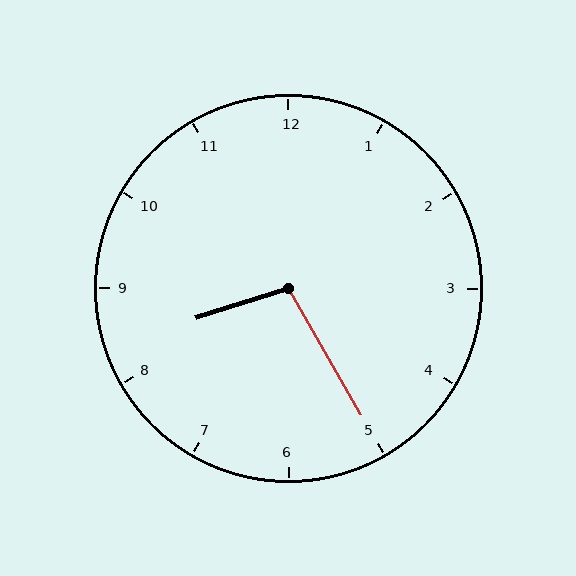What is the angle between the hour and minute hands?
Approximately 102 degrees.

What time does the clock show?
8:25.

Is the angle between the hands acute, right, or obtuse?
It is obtuse.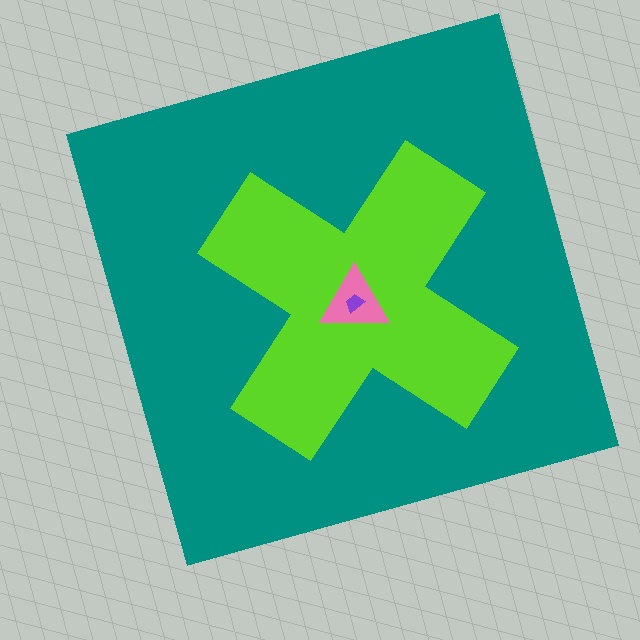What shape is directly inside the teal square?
The lime cross.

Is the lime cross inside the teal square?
Yes.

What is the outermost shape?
The teal square.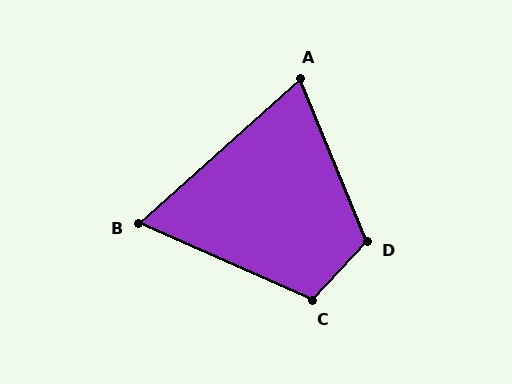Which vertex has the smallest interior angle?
B, at approximately 66 degrees.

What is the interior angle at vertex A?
Approximately 71 degrees (acute).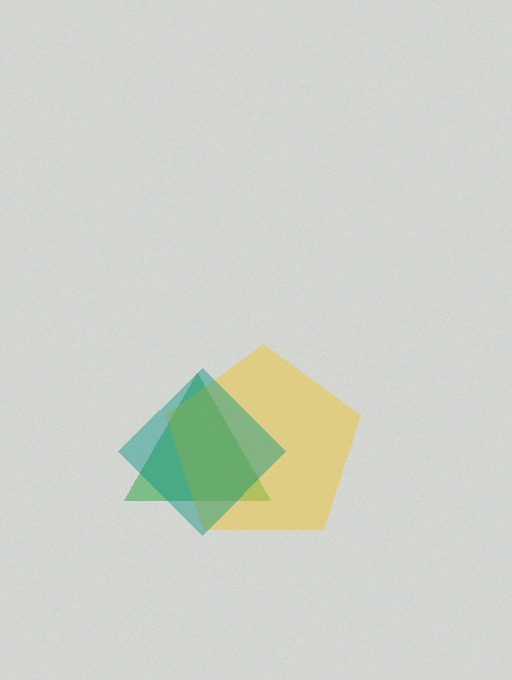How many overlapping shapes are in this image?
There are 3 overlapping shapes in the image.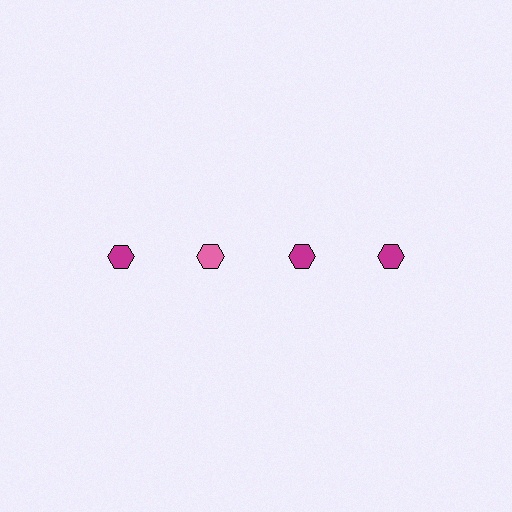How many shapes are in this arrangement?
There are 4 shapes arranged in a grid pattern.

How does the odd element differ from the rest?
It has a different color: pink instead of magenta.